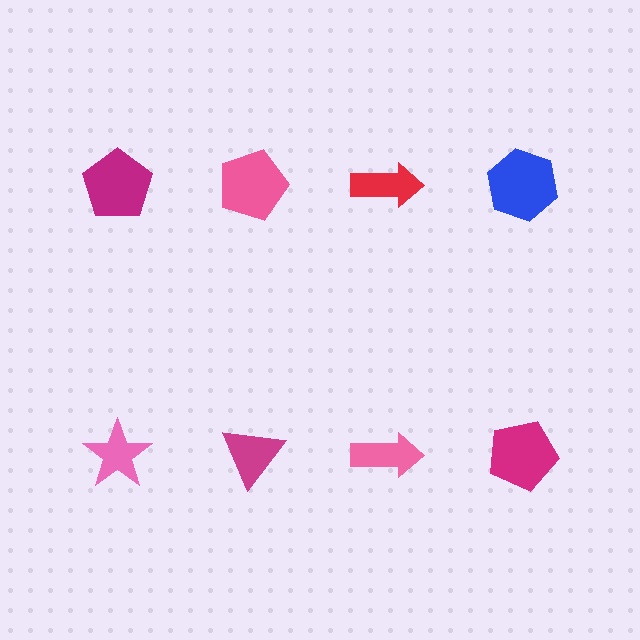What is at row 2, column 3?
A pink arrow.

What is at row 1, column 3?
A red arrow.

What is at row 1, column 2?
A pink pentagon.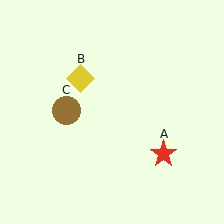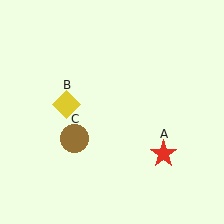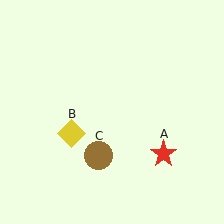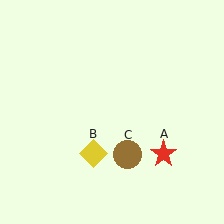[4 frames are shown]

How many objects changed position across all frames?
2 objects changed position: yellow diamond (object B), brown circle (object C).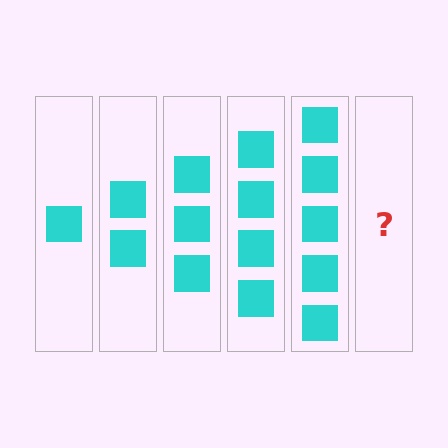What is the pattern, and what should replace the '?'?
The pattern is that each step adds one more square. The '?' should be 6 squares.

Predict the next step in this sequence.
The next step is 6 squares.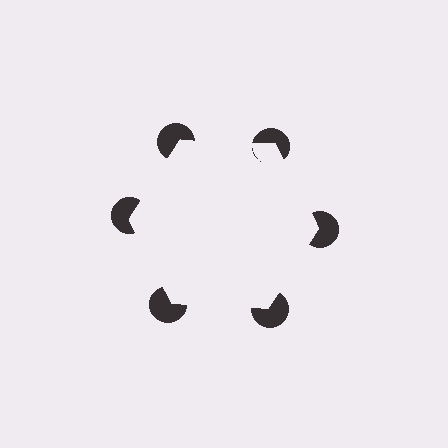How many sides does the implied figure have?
6 sides.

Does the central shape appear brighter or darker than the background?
It typically appears slightly brighter than the background, even though no actual brightness change is drawn.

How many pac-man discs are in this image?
There are 6 — one at each vertex of the illusory hexagon.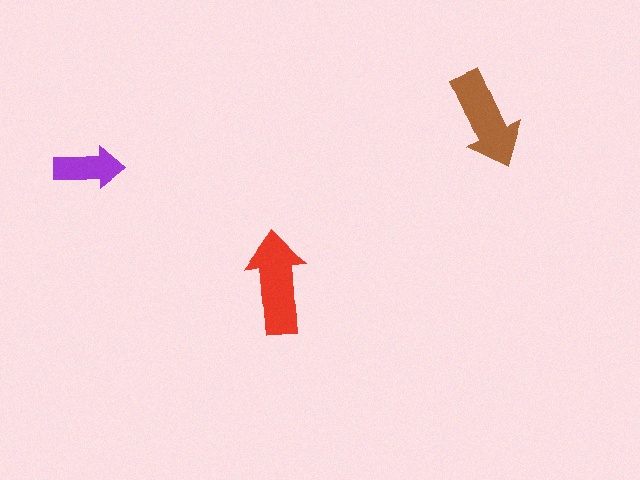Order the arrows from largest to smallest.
the red one, the brown one, the purple one.